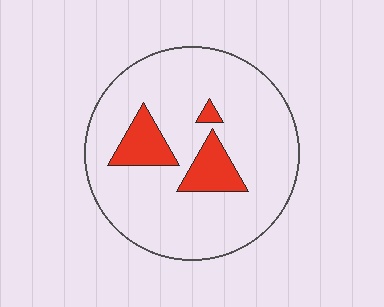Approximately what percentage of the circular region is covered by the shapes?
Approximately 15%.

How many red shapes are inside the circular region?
3.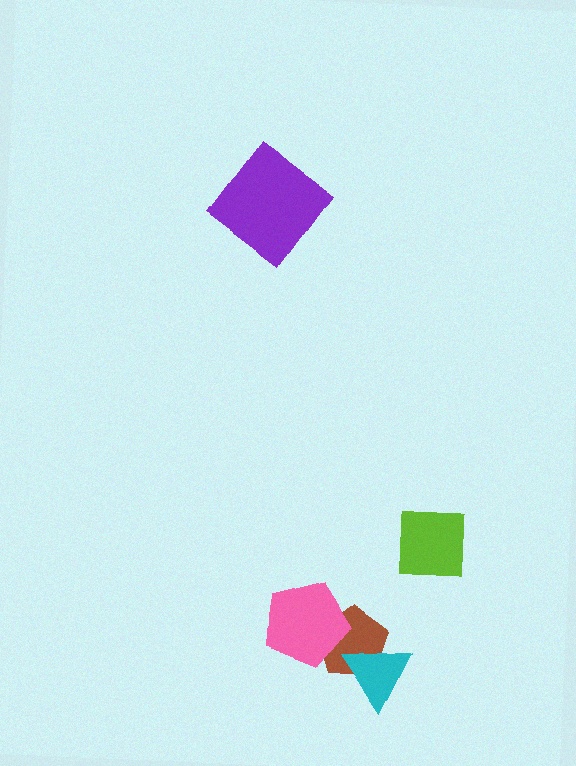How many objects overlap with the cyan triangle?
1 object overlaps with the cyan triangle.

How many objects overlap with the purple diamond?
0 objects overlap with the purple diamond.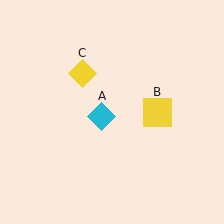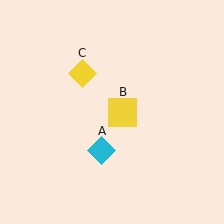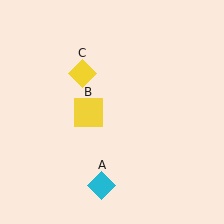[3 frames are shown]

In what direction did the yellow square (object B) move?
The yellow square (object B) moved left.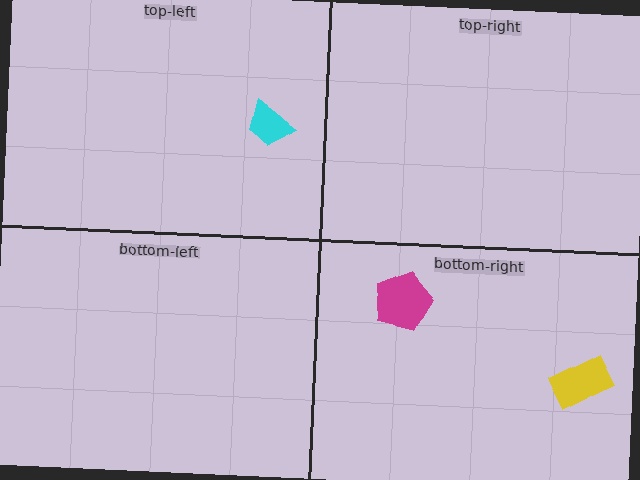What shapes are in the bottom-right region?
The yellow rectangle, the magenta pentagon.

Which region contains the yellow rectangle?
The bottom-right region.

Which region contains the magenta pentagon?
The bottom-right region.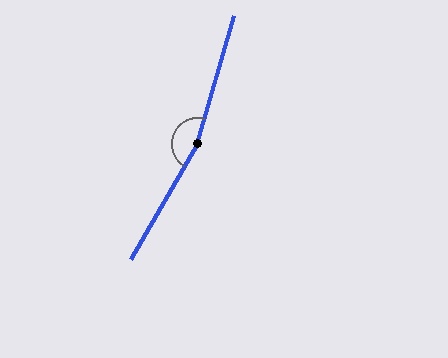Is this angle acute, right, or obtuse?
It is obtuse.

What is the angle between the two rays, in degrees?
Approximately 166 degrees.